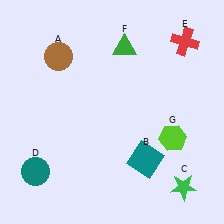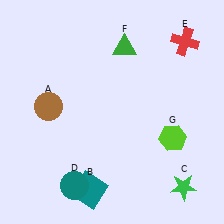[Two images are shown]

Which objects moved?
The objects that moved are: the brown circle (A), the teal square (B), the teal circle (D).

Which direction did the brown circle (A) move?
The brown circle (A) moved down.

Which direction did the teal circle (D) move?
The teal circle (D) moved right.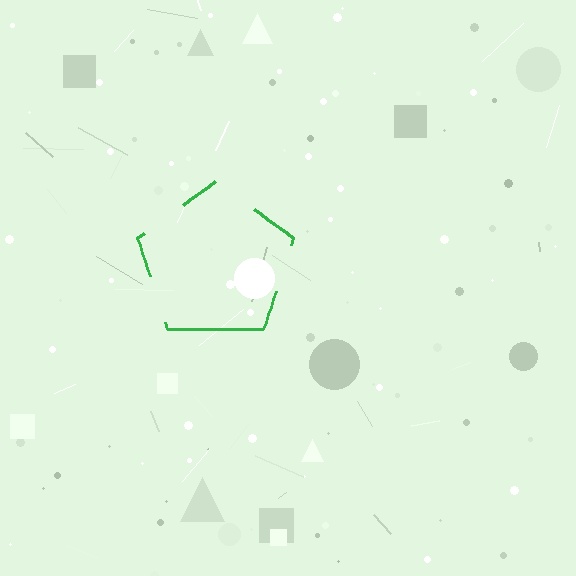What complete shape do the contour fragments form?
The contour fragments form a pentagon.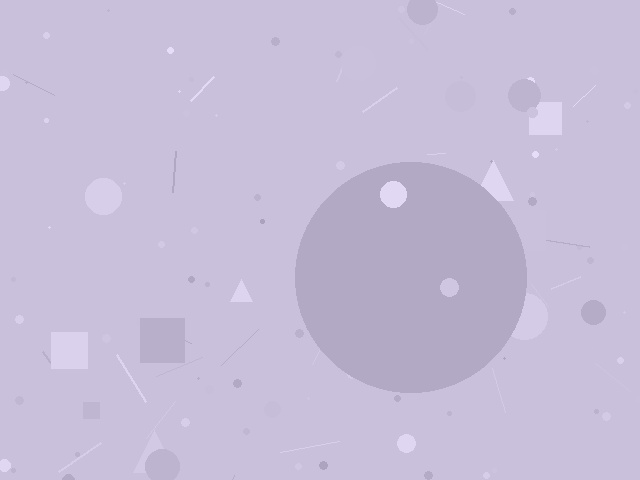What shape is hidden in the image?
A circle is hidden in the image.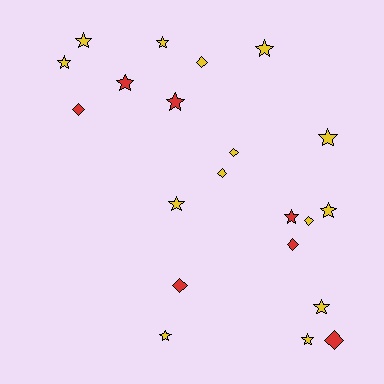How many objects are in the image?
There are 21 objects.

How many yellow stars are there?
There are 10 yellow stars.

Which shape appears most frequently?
Star, with 13 objects.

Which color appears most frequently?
Yellow, with 14 objects.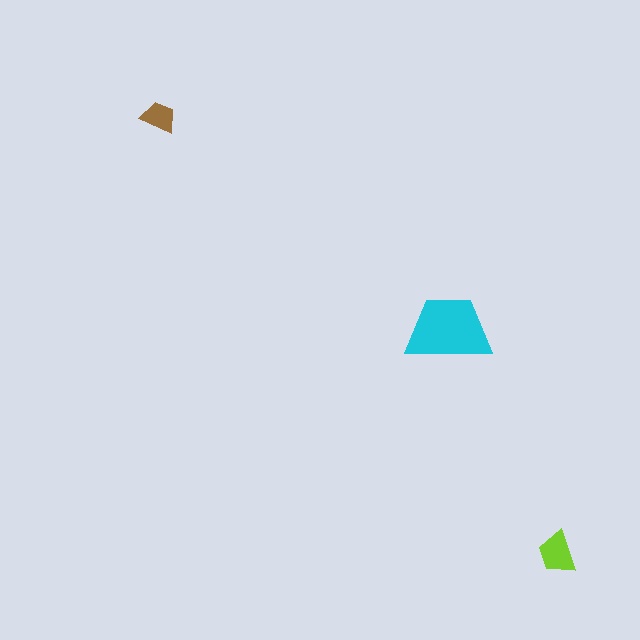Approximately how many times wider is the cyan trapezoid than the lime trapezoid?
About 2 times wider.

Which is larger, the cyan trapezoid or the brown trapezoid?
The cyan one.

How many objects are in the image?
There are 3 objects in the image.